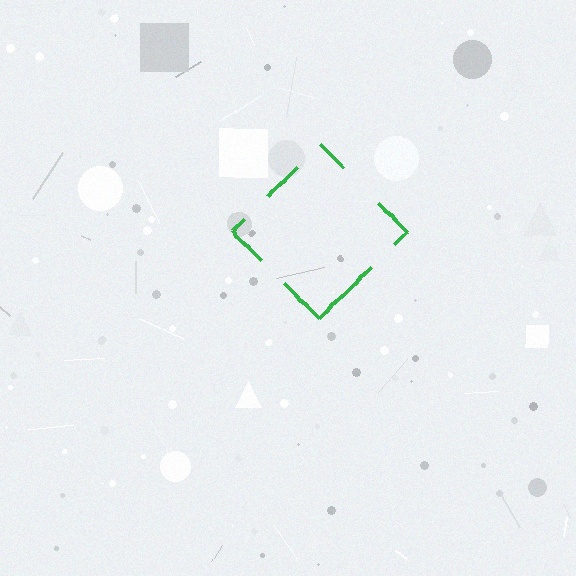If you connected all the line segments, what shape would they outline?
They would outline a diamond.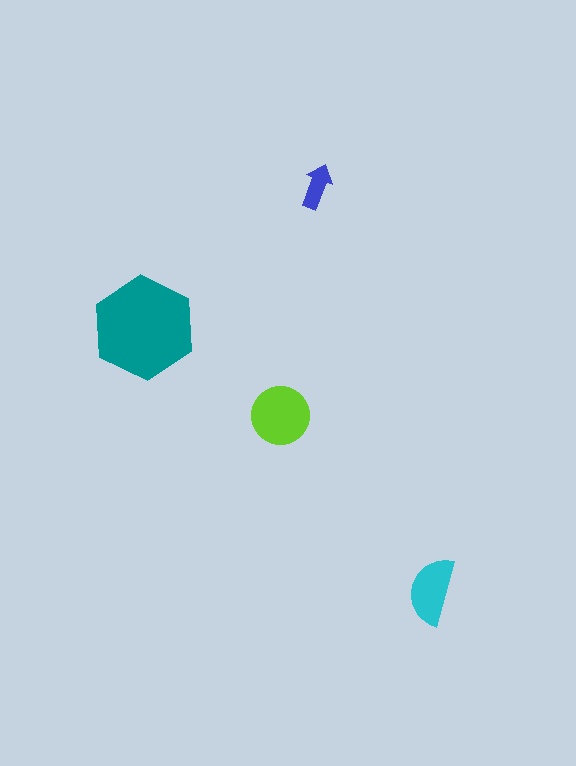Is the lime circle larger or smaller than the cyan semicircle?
Larger.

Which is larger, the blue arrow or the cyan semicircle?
The cyan semicircle.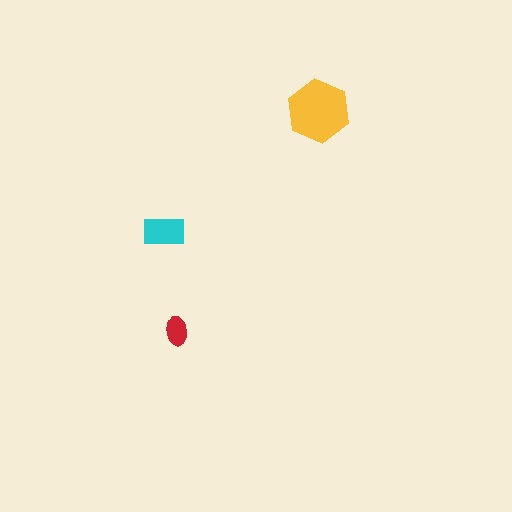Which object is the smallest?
The red ellipse.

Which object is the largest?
The yellow hexagon.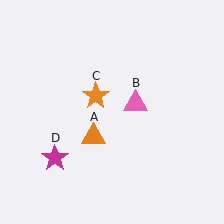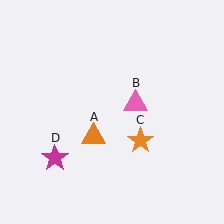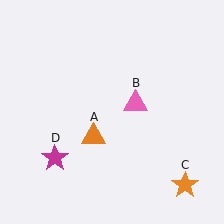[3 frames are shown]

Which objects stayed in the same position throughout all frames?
Orange triangle (object A) and pink triangle (object B) and magenta star (object D) remained stationary.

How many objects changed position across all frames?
1 object changed position: orange star (object C).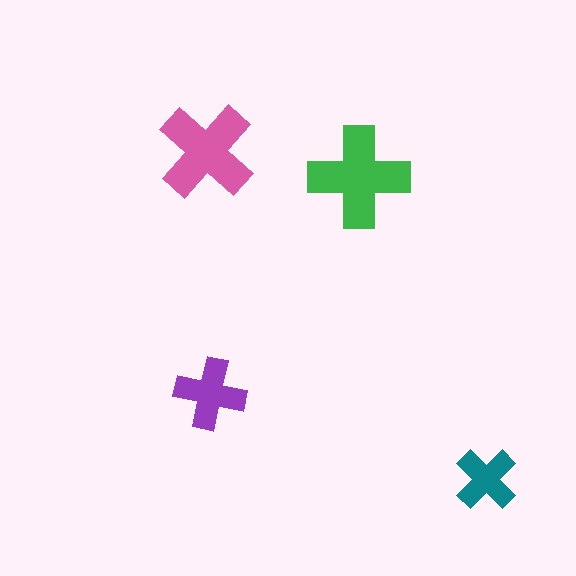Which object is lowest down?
The teal cross is bottommost.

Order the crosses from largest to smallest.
the green one, the pink one, the purple one, the teal one.